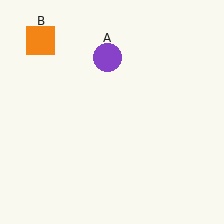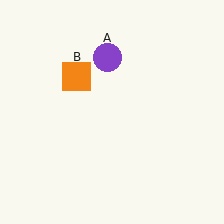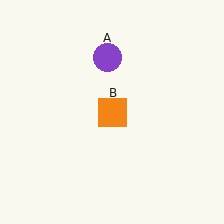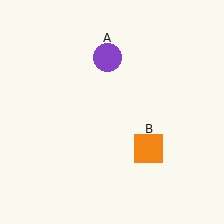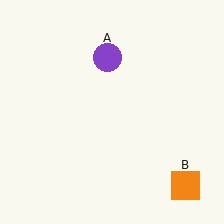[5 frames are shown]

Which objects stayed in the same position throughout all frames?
Purple circle (object A) remained stationary.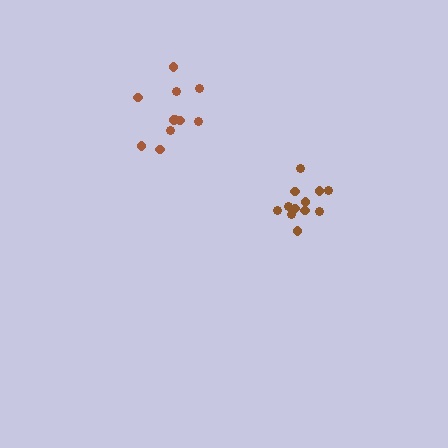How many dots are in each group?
Group 1: 11 dots, Group 2: 12 dots (23 total).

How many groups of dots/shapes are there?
There are 2 groups.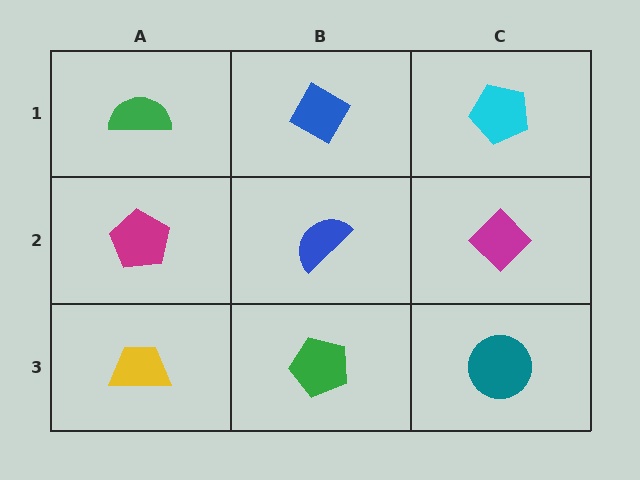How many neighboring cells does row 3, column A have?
2.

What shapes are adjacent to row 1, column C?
A magenta diamond (row 2, column C), a blue diamond (row 1, column B).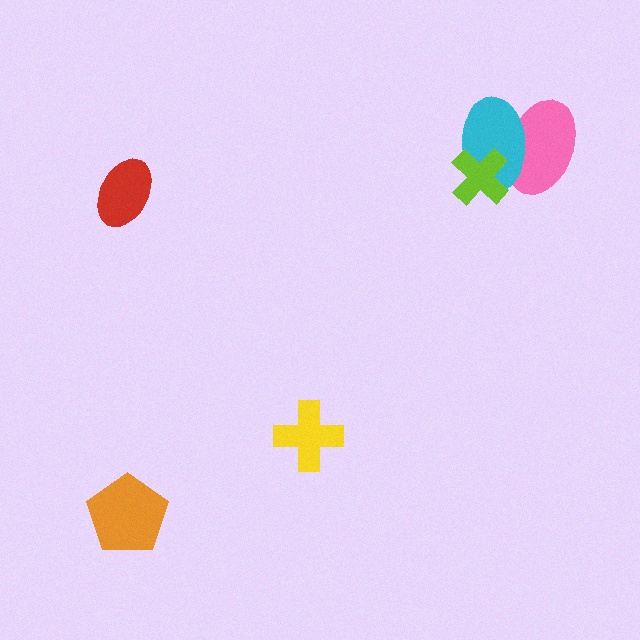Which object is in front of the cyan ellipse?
The lime cross is in front of the cyan ellipse.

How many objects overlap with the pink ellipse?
2 objects overlap with the pink ellipse.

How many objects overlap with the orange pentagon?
0 objects overlap with the orange pentagon.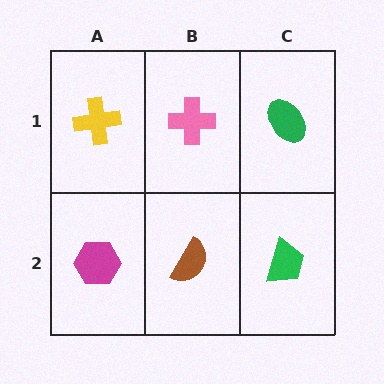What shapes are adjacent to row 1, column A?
A magenta hexagon (row 2, column A), a pink cross (row 1, column B).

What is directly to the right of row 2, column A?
A brown semicircle.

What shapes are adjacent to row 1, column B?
A brown semicircle (row 2, column B), a yellow cross (row 1, column A), a green ellipse (row 1, column C).